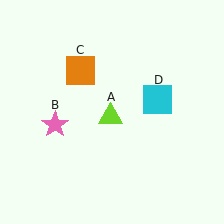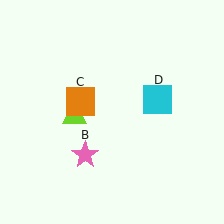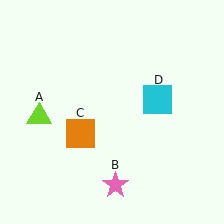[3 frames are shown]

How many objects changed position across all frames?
3 objects changed position: lime triangle (object A), pink star (object B), orange square (object C).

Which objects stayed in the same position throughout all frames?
Cyan square (object D) remained stationary.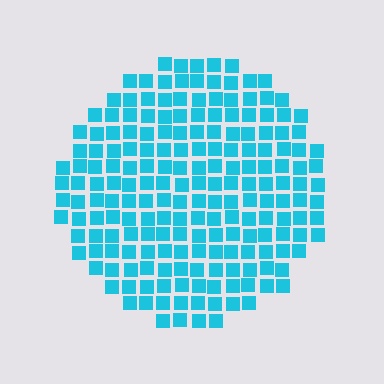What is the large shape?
The large shape is a circle.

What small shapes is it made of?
It is made of small squares.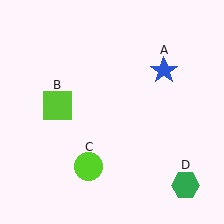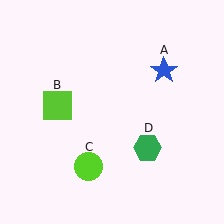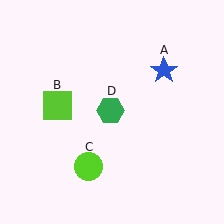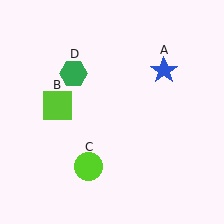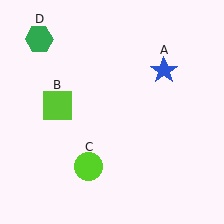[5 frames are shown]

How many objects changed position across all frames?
1 object changed position: green hexagon (object D).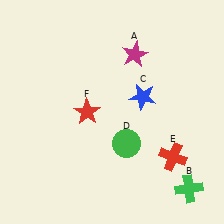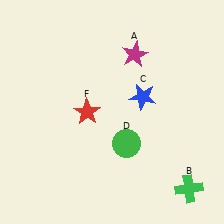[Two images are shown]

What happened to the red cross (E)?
The red cross (E) was removed in Image 2. It was in the bottom-right area of Image 1.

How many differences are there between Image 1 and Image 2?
There is 1 difference between the two images.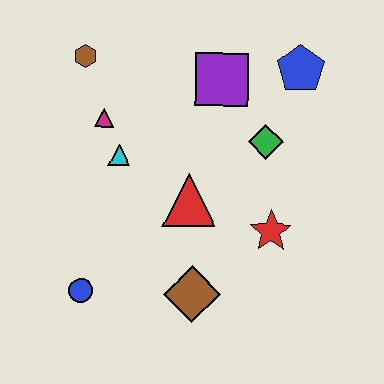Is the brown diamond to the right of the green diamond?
No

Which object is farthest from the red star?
The brown hexagon is farthest from the red star.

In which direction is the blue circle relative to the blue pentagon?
The blue circle is below the blue pentagon.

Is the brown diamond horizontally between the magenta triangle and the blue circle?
No